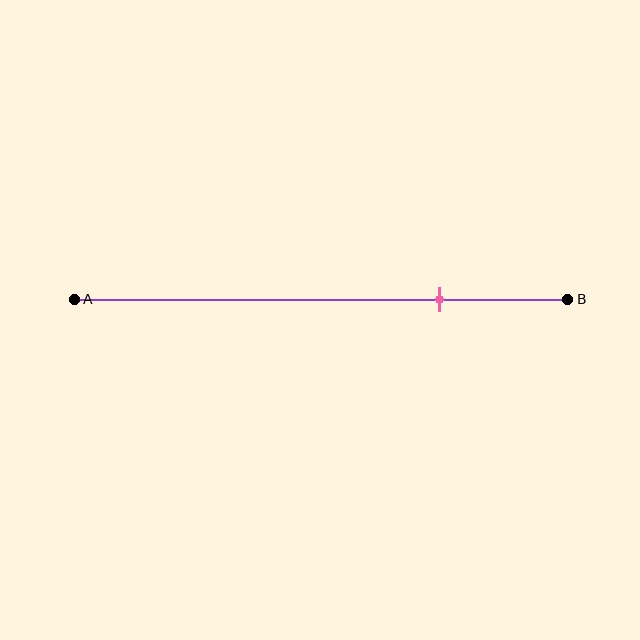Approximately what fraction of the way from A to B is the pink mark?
The pink mark is approximately 75% of the way from A to B.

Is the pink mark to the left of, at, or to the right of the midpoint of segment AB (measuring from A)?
The pink mark is to the right of the midpoint of segment AB.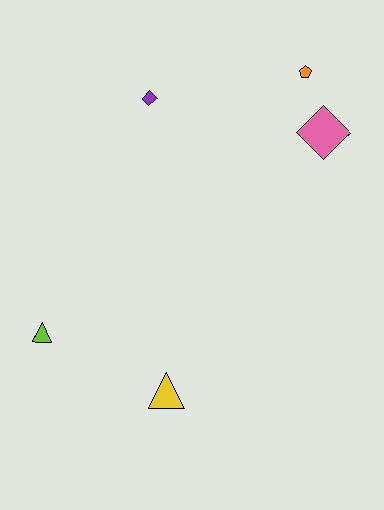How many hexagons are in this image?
There are no hexagons.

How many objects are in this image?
There are 5 objects.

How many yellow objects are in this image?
There is 1 yellow object.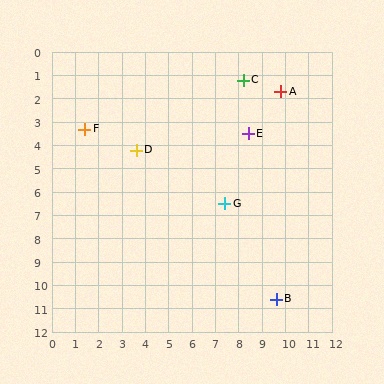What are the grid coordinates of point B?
Point B is at approximately (9.6, 10.6).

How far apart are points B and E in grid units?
Points B and E are about 7.2 grid units apart.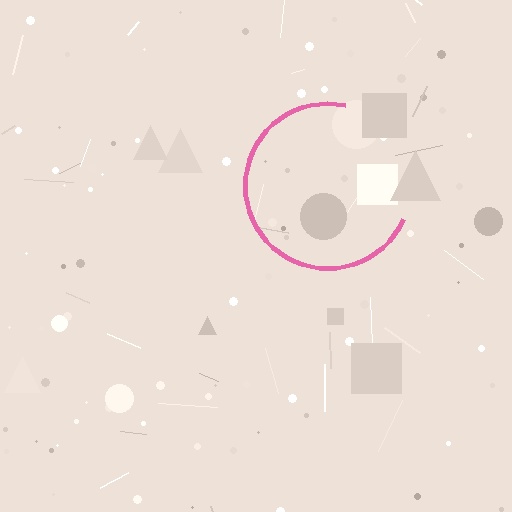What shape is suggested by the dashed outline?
The dashed outline suggests a circle.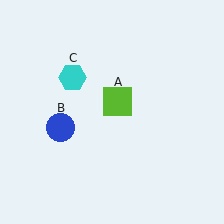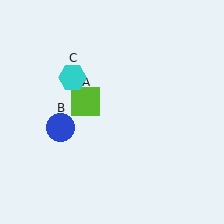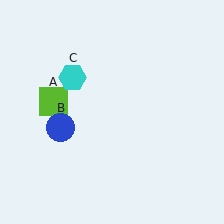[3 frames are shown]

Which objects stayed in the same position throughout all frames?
Blue circle (object B) and cyan hexagon (object C) remained stationary.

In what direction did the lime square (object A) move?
The lime square (object A) moved left.